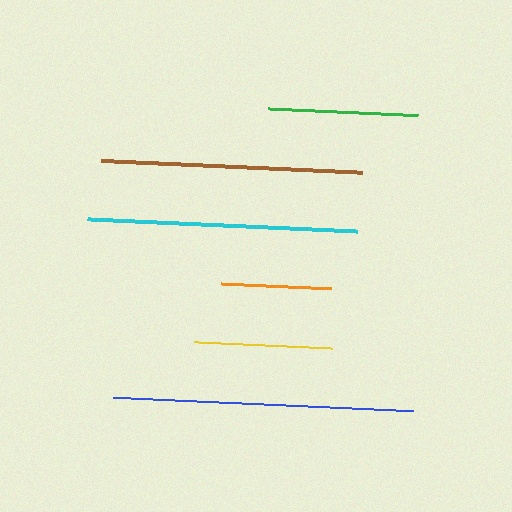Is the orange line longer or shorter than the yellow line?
The yellow line is longer than the orange line.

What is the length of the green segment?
The green segment is approximately 150 pixels long.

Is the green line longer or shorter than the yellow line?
The green line is longer than the yellow line.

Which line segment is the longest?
The blue line is the longest at approximately 300 pixels.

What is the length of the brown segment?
The brown segment is approximately 262 pixels long.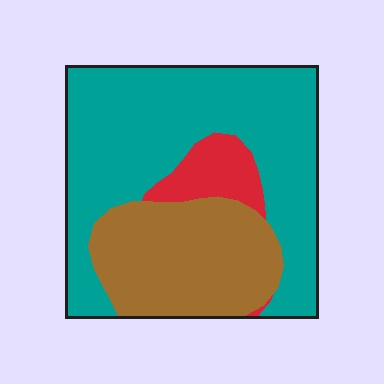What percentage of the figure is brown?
Brown takes up about one third (1/3) of the figure.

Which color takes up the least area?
Red, at roughly 10%.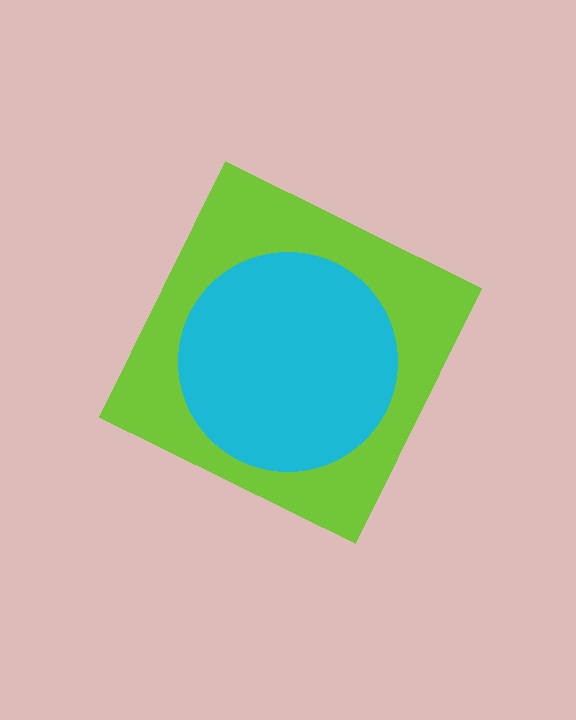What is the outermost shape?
The lime diamond.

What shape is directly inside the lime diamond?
The cyan circle.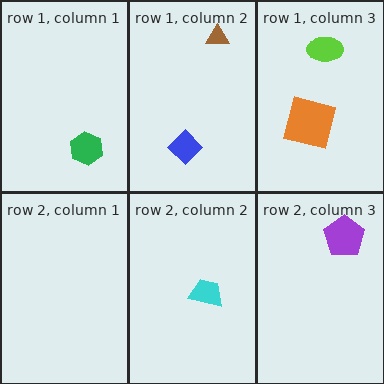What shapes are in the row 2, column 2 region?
The cyan trapezoid.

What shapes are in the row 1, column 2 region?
The blue diamond, the brown triangle.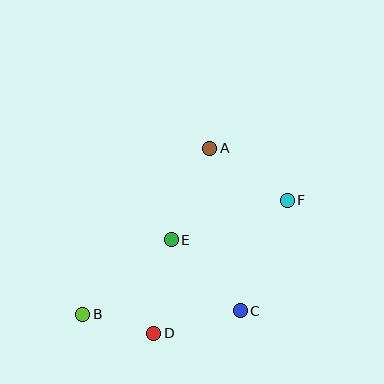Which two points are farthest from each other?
Points B and F are farthest from each other.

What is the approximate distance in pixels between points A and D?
The distance between A and D is approximately 193 pixels.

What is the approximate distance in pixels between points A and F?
The distance between A and F is approximately 94 pixels.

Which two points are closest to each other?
Points B and D are closest to each other.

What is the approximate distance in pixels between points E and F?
The distance between E and F is approximately 122 pixels.